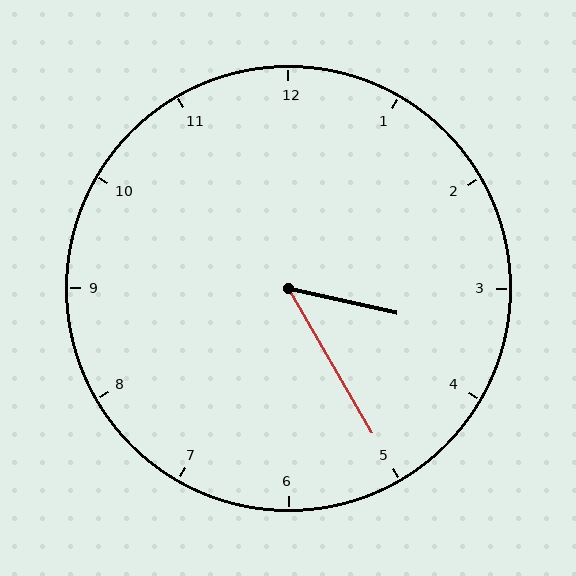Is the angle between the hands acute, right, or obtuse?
It is acute.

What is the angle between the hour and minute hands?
Approximately 48 degrees.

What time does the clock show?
3:25.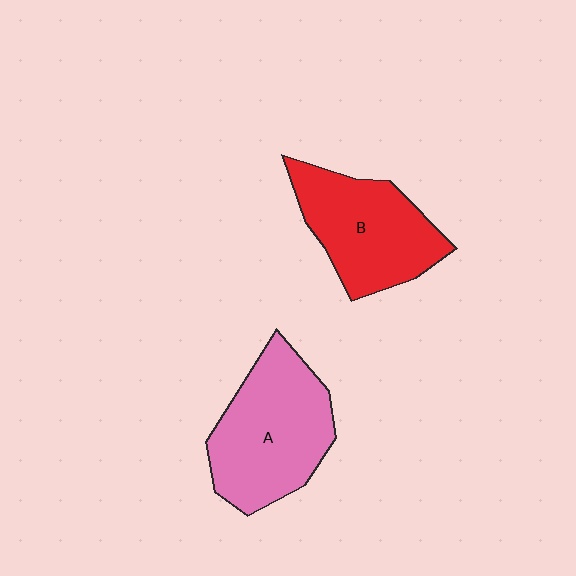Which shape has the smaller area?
Shape B (red).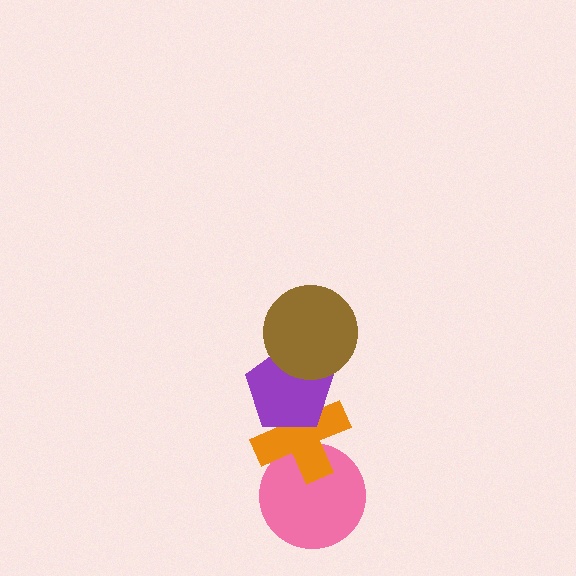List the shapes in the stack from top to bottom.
From top to bottom: the brown circle, the purple pentagon, the orange cross, the pink circle.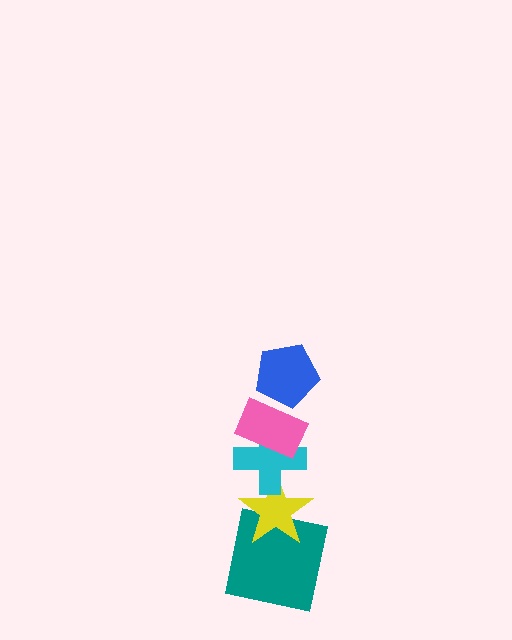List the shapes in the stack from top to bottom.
From top to bottom: the blue pentagon, the pink rectangle, the cyan cross, the yellow star, the teal square.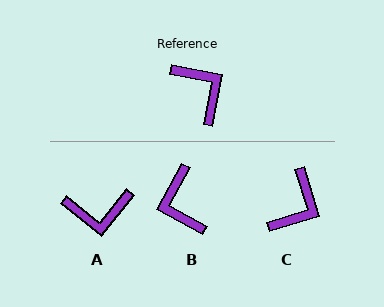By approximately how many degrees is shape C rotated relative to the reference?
Approximately 62 degrees clockwise.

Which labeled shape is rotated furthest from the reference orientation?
B, about 162 degrees away.